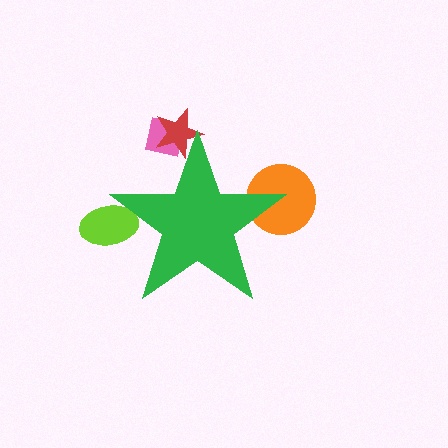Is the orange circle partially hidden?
Yes, the orange circle is partially hidden behind the green star.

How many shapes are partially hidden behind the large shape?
4 shapes are partially hidden.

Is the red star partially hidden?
Yes, the red star is partially hidden behind the green star.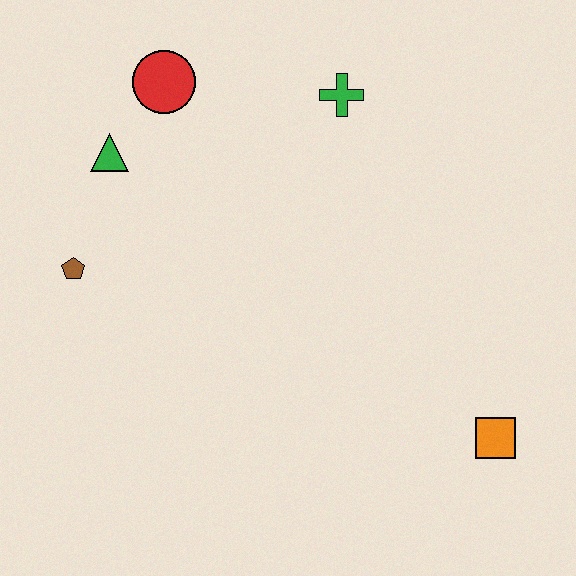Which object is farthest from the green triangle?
The orange square is farthest from the green triangle.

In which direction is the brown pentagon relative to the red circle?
The brown pentagon is below the red circle.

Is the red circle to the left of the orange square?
Yes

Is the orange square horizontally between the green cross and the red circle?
No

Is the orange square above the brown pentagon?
No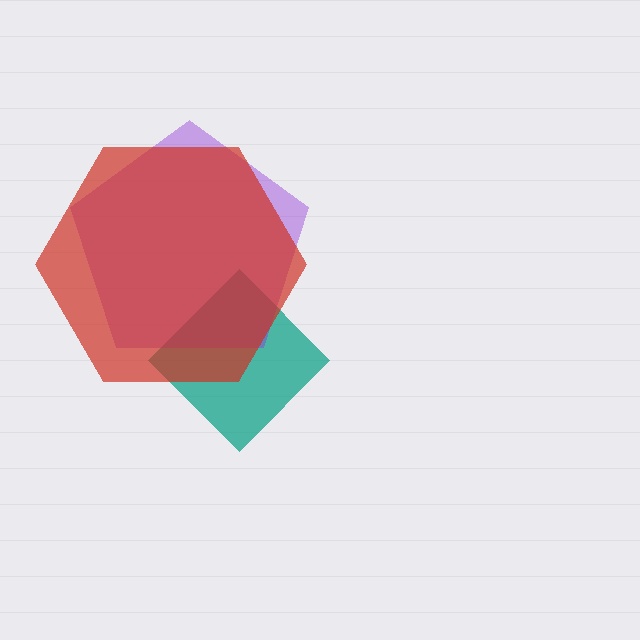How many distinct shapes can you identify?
There are 3 distinct shapes: a teal diamond, a purple pentagon, a red hexagon.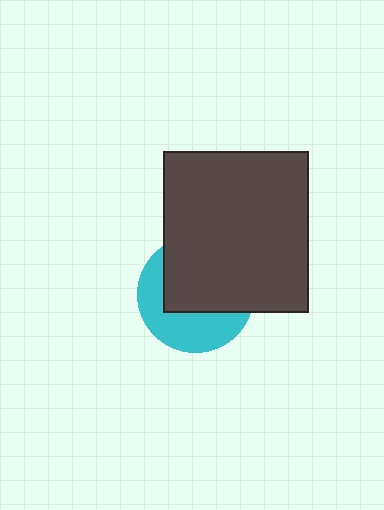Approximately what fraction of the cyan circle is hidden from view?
Roughly 57% of the cyan circle is hidden behind the dark gray rectangle.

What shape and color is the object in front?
The object in front is a dark gray rectangle.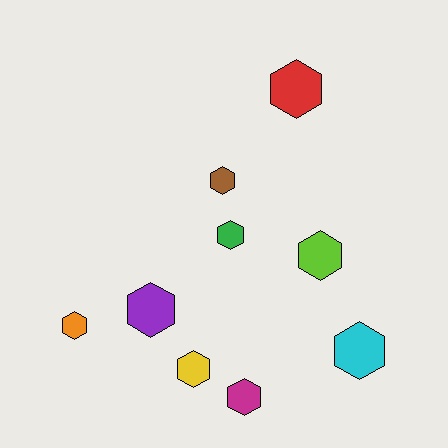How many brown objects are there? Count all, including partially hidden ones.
There is 1 brown object.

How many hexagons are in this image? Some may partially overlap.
There are 9 hexagons.